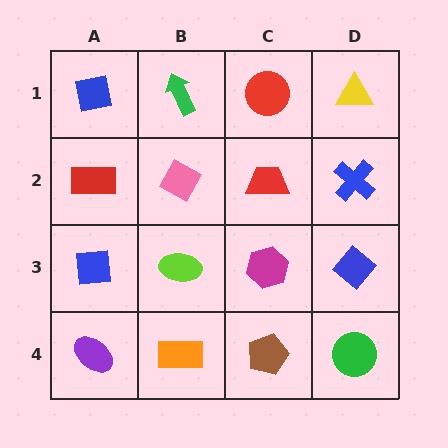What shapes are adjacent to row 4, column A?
A blue square (row 3, column A), an orange rectangle (row 4, column B).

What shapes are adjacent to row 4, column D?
A blue diamond (row 3, column D), a brown pentagon (row 4, column C).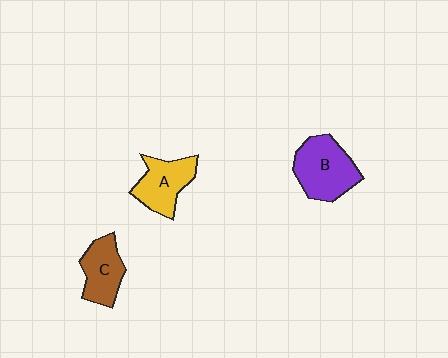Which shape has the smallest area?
Shape C (brown).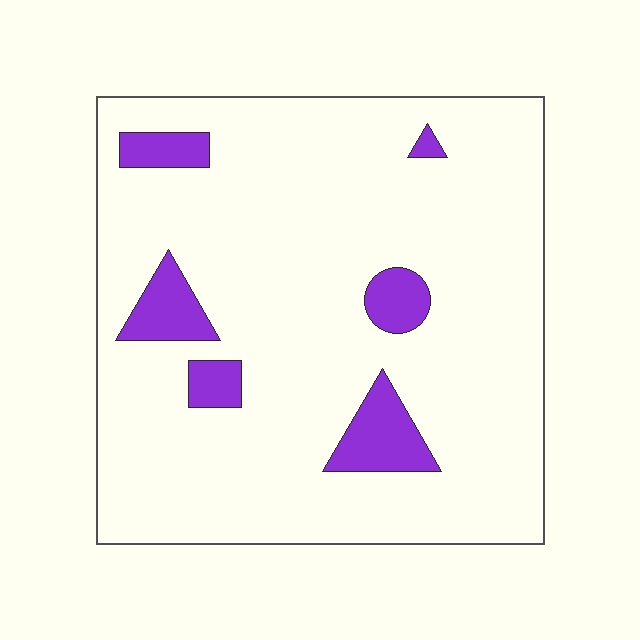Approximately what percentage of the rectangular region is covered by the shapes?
Approximately 10%.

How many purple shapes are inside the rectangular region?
6.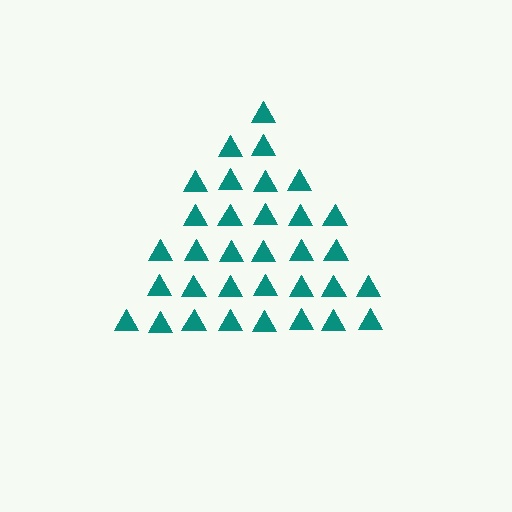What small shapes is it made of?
It is made of small triangles.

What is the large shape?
The large shape is a triangle.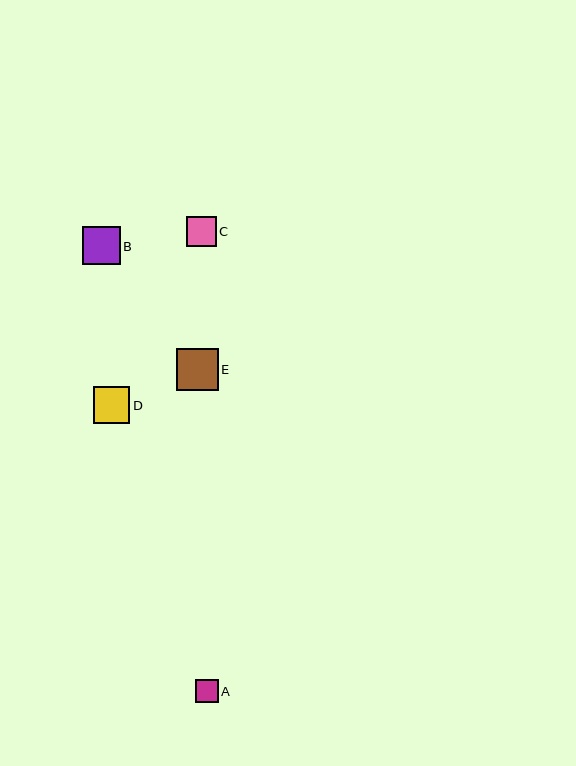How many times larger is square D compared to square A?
Square D is approximately 1.6 times the size of square A.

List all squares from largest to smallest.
From largest to smallest: E, B, D, C, A.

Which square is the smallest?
Square A is the smallest with a size of approximately 23 pixels.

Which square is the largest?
Square E is the largest with a size of approximately 42 pixels.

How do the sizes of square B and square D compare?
Square B and square D are approximately the same size.